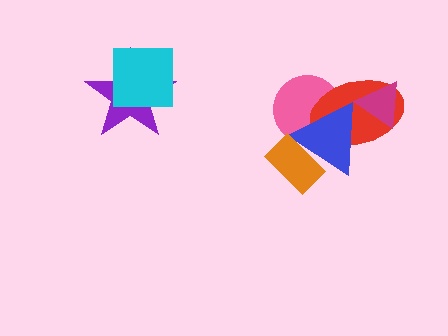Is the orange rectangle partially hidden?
No, no other shape covers it.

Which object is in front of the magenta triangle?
The blue triangle is in front of the magenta triangle.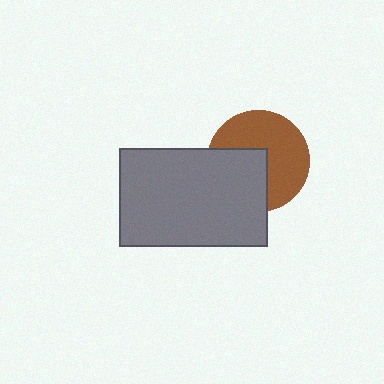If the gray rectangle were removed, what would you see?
You would see the complete brown circle.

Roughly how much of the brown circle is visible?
About half of it is visible (roughly 60%).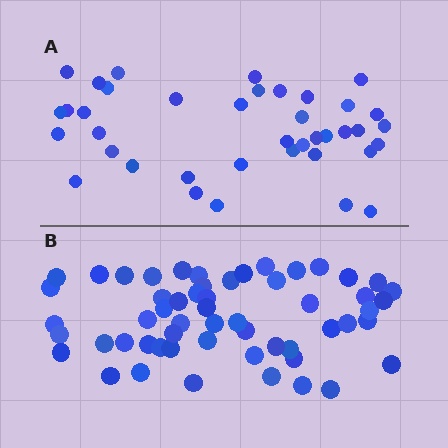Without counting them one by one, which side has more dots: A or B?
Region B (the bottom region) has more dots.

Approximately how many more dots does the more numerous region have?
Region B has approximately 15 more dots than region A.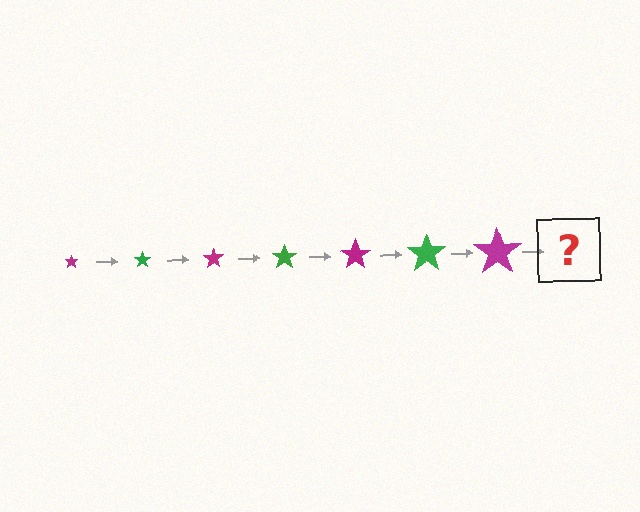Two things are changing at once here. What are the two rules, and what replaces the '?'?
The two rules are that the star grows larger each step and the color cycles through magenta and green. The '?' should be a green star, larger than the previous one.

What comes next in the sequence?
The next element should be a green star, larger than the previous one.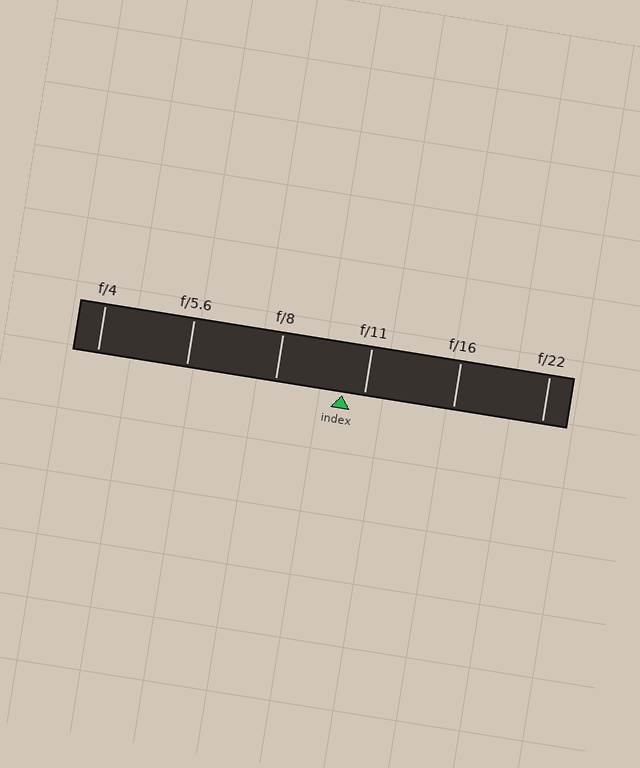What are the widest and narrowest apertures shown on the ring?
The widest aperture shown is f/4 and the narrowest is f/22.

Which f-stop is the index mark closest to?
The index mark is closest to f/11.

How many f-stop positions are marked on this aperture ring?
There are 6 f-stop positions marked.